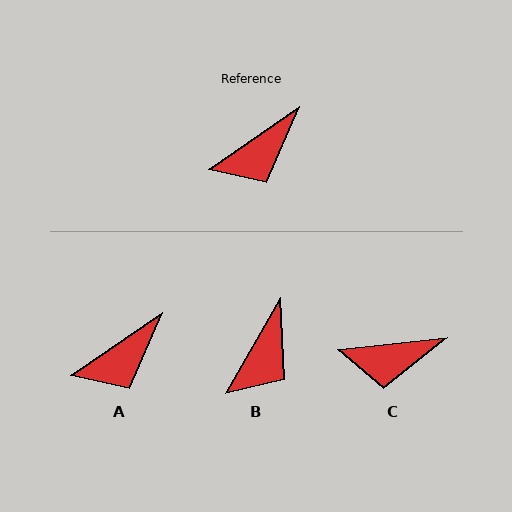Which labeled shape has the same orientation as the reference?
A.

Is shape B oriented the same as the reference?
No, it is off by about 26 degrees.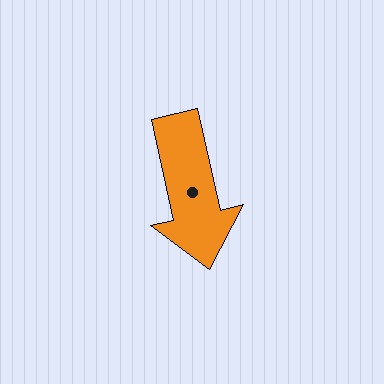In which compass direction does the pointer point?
South.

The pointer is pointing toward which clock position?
Roughly 6 o'clock.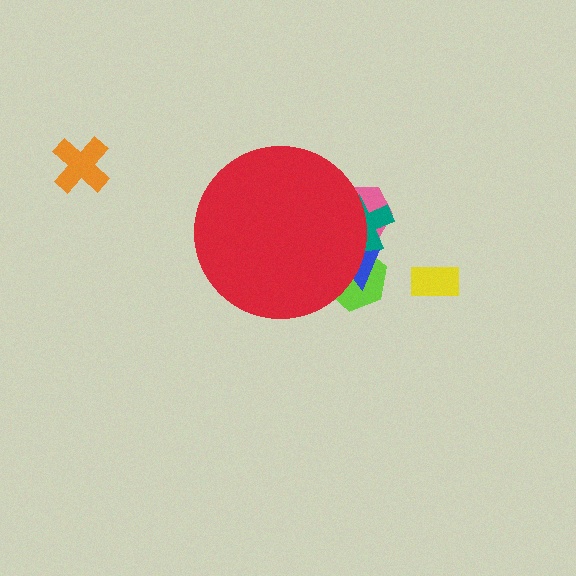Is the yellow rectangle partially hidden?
No, the yellow rectangle is fully visible.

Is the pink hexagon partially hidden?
Yes, the pink hexagon is partially hidden behind the red circle.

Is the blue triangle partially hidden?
Yes, the blue triangle is partially hidden behind the red circle.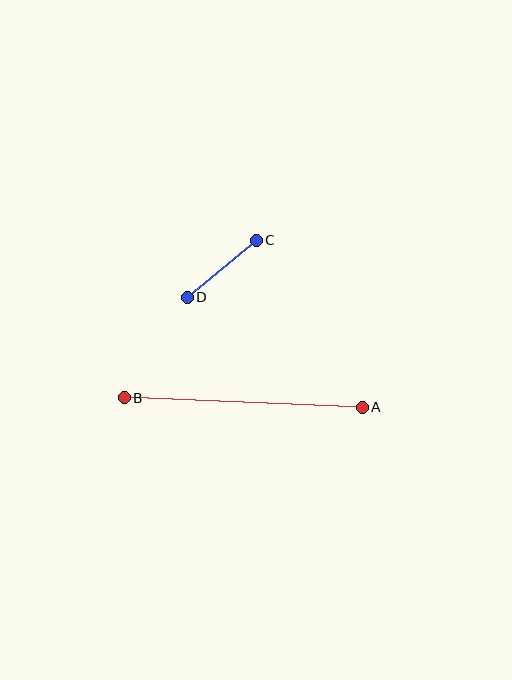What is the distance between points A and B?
The distance is approximately 238 pixels.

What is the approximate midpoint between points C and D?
The midpoint is at approximately (222, 269) pixels.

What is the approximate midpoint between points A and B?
The midpoint is at approximately (243, 403) pixels.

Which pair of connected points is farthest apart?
Points A and B are farthest apart.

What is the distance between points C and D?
The distance is approximately 89 pixels.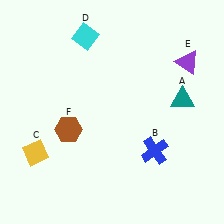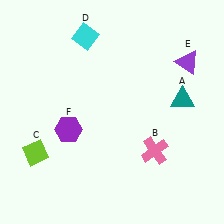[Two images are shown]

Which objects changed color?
B changed from blue to pink. C changed from yellow to lime. F changed from brown to purple.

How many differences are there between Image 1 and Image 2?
There are 3 differences between the two images.